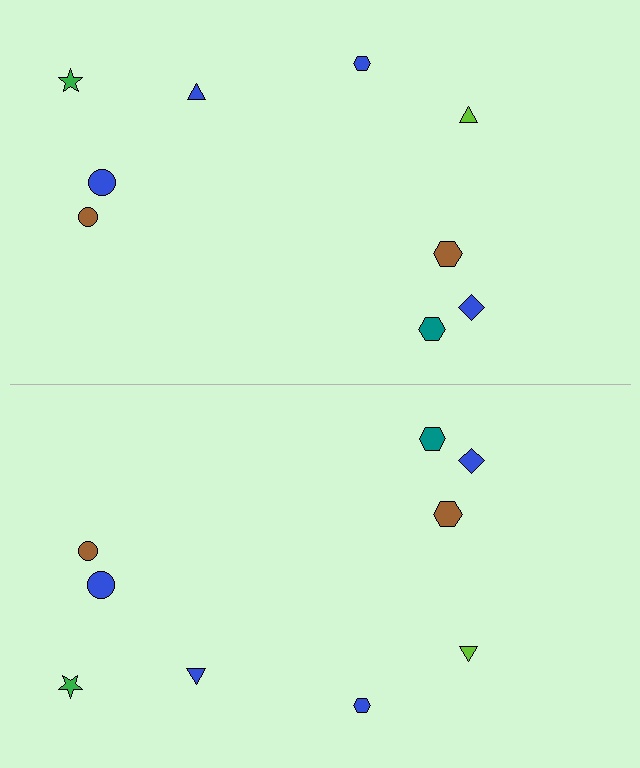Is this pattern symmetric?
Yes, this pattern has bilateral (reflection) symmetry.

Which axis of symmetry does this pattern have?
The pattern has a horizontal axis of symmetry running through the center of the image.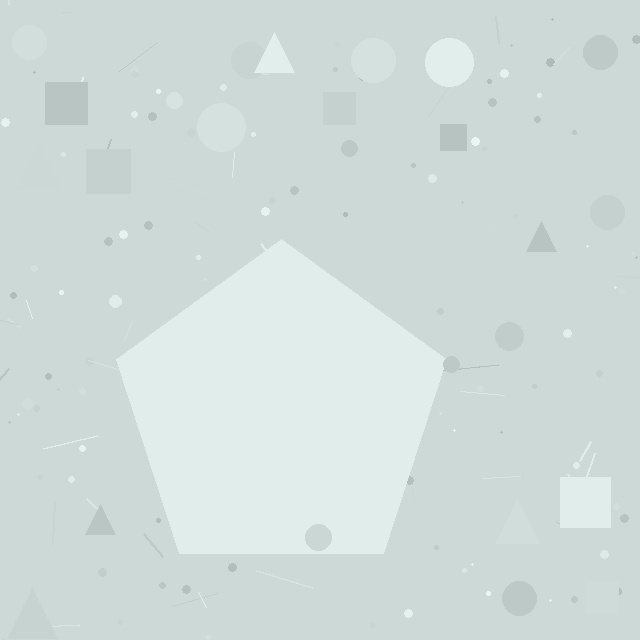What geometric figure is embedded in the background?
A pentagon is embedded in the background.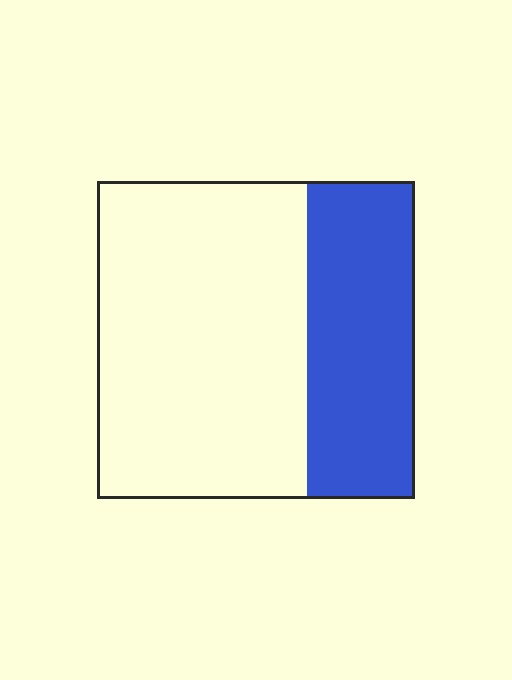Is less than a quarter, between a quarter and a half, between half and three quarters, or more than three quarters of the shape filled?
Between a quarter and a half.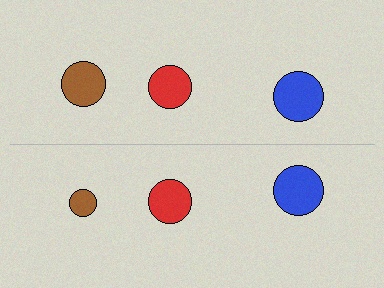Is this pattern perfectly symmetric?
No, the pattern is not perfectly symmetric. The brown circle on the bottom side has a different size than its mirror counterpart.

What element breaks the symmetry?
The brown circle on the bottom side has a different size than its mirror counterpart.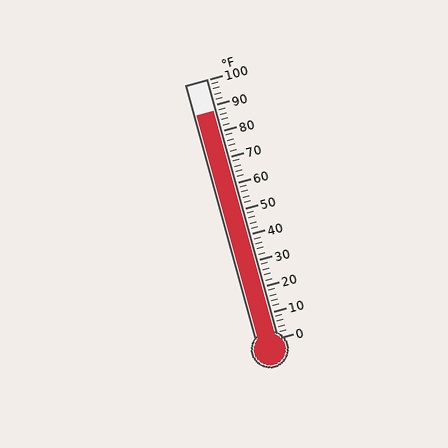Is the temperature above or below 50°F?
The temperature is above 50°F.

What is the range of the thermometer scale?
The thermometer scale ranges from 0°F to 100°F.